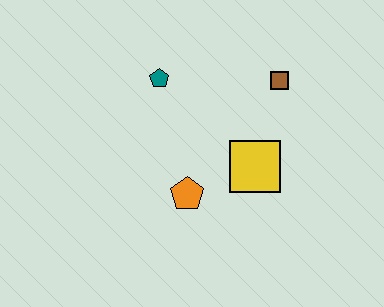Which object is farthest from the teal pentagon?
The yellow square is farthest from the teal pentagon.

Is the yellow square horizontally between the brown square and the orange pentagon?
Yes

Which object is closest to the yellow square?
The orange pentagon is closest to the yellow square.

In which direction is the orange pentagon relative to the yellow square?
The orange pentagon is to the left of the yellow square.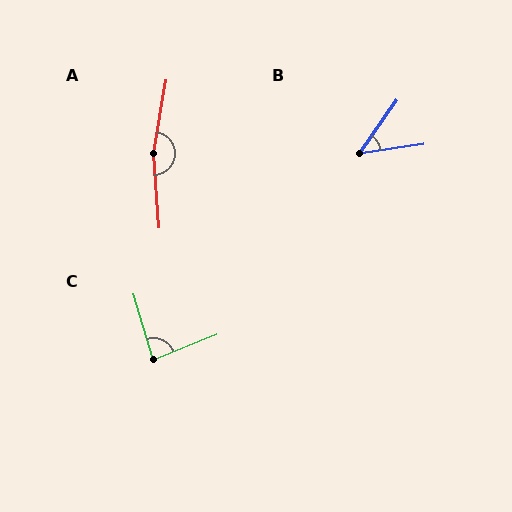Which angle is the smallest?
B, at approximately 46 degrees.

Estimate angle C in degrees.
Approximately 85 degrees.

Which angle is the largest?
A, at approximately 166 degrees.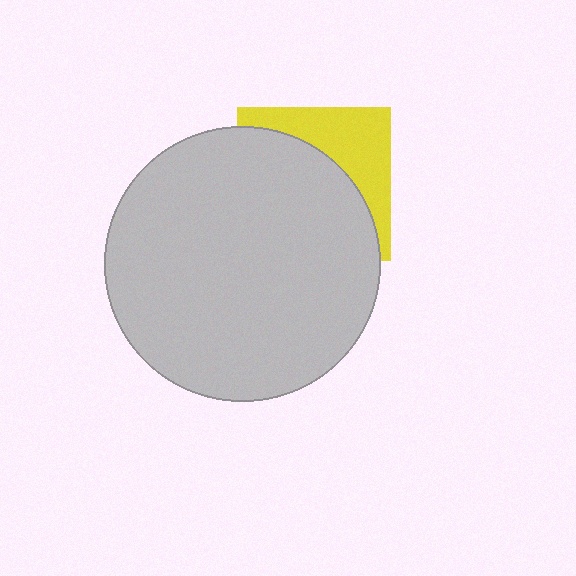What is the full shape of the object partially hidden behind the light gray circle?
The partially hidden object is a yellow square.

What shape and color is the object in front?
The object in front is a light gray circle.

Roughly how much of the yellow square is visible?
A small part of it is visible (roughly 35%).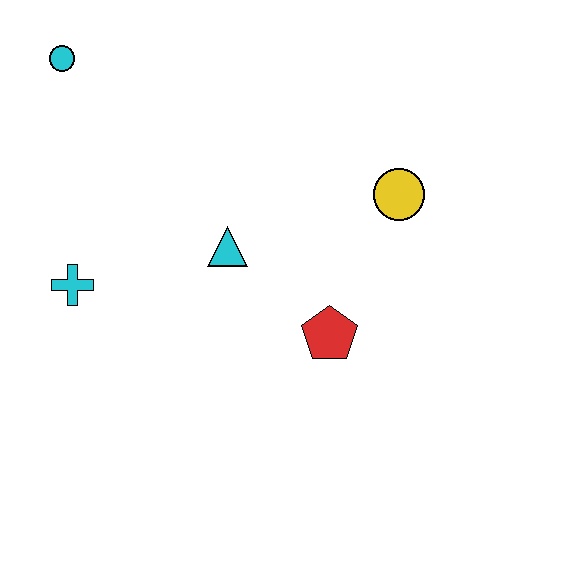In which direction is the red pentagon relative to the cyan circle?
The red pentagon is below the cyan circle.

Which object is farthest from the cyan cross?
The yellow circle is farthest from the cyan cross.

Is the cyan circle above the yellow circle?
Yes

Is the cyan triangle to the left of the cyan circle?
No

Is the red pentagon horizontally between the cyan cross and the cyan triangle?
No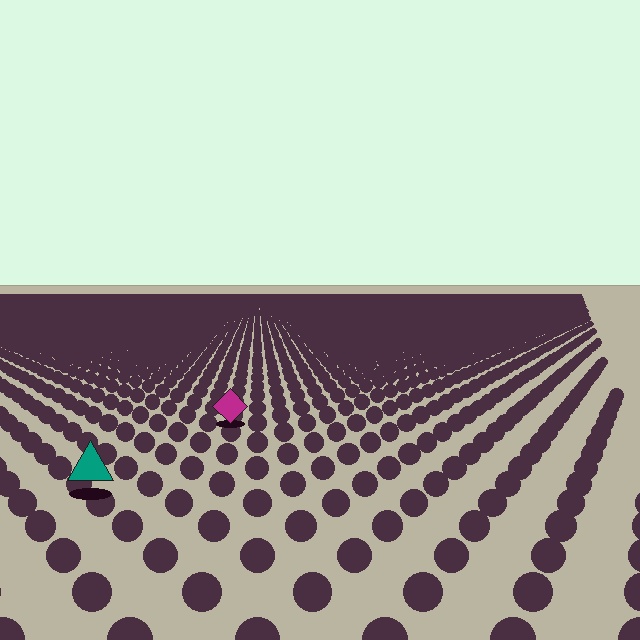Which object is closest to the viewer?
The teal triangle is closest. The texture marks near it are larger and more spread out.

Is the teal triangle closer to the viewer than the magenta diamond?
Yes. The teal triangle is closer — you can tell from the texture gradient: the ground texture is coarser near it.